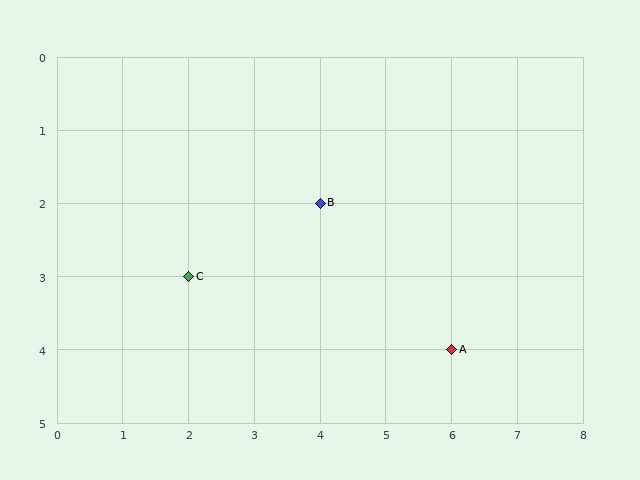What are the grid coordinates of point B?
Point B is at grid coordinates (4, 2).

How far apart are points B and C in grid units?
Points B and C are 2 columns and 1 row apart (about 2.2 grid units diagonally).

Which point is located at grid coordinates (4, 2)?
Point B is at (4, 2).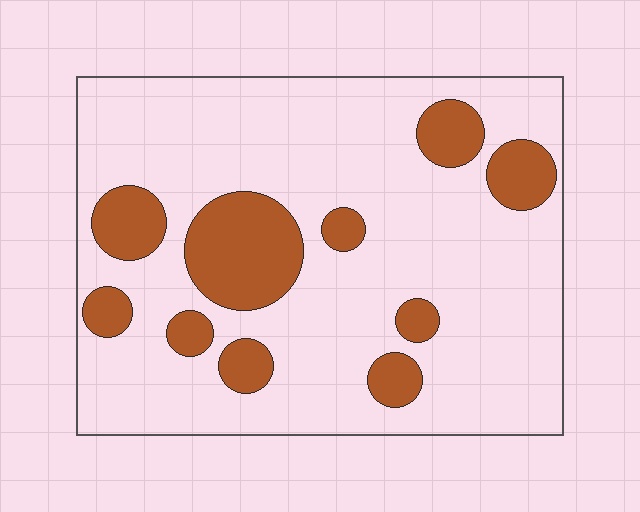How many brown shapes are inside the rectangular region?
10.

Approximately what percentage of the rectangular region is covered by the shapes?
Approximately 20%.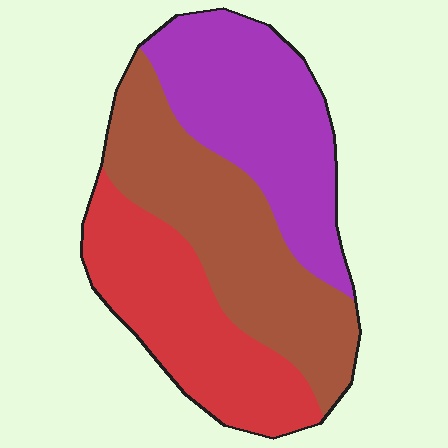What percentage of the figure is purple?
Purple covers roughly 35% of the figure.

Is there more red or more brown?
Brown.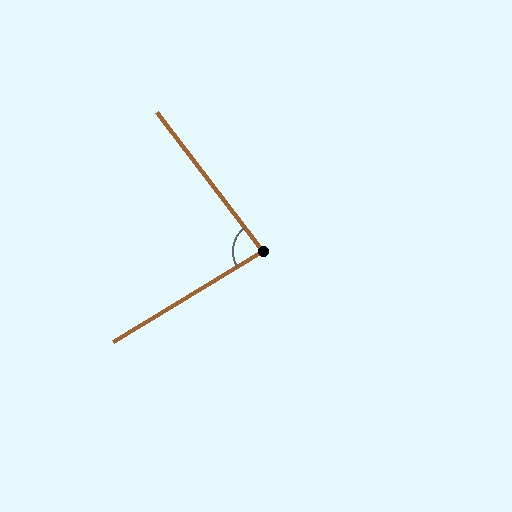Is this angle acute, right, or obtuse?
It is acute.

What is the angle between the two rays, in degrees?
Approximately 84 degrees.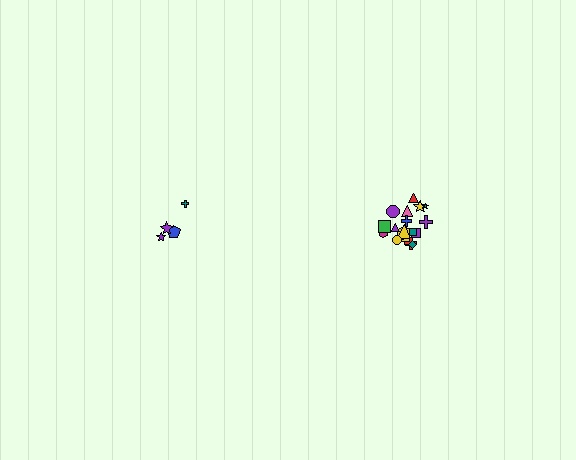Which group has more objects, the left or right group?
The right group.